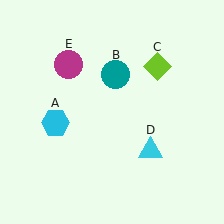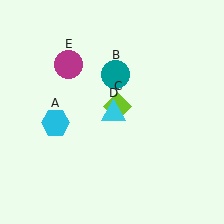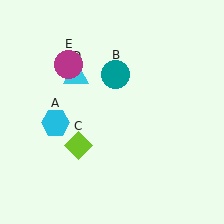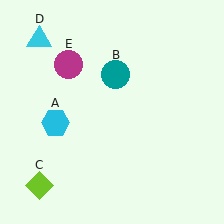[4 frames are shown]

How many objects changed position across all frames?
2 objects changed position: lime diamond (object C), cyan triangle (object D).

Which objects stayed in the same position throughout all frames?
Cyan hexagon (object A) and teal circle (object B) and magenta circle (object E) remained stationary.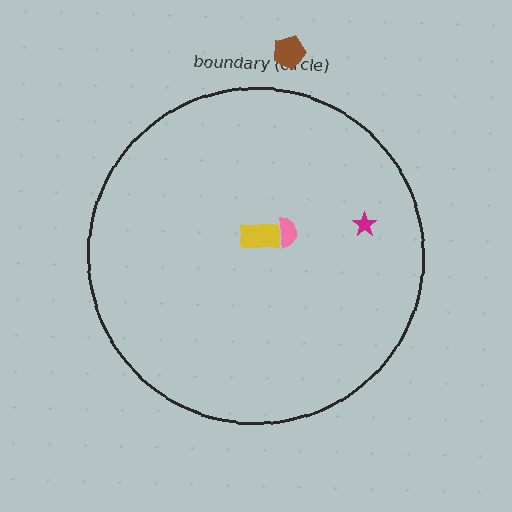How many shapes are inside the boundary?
3 inside, 1 outside.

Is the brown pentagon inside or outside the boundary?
Outside.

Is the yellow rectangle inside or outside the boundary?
Inside.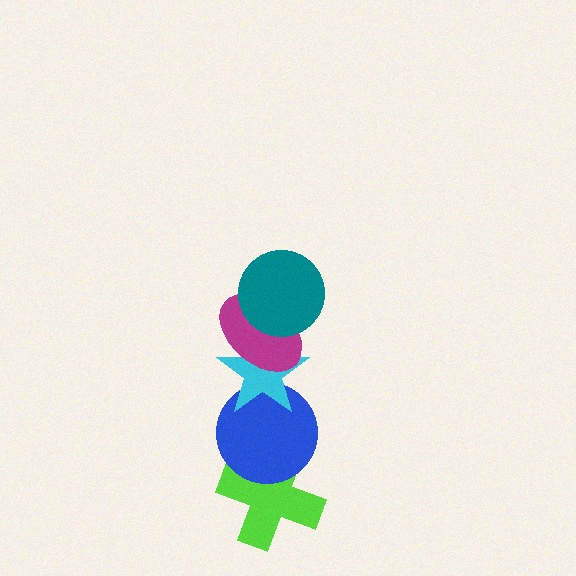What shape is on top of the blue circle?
The cyan star is on top of the blue circle.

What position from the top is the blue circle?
The blue circle is 4th from the top.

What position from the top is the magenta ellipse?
The magenta ellipse is 2nd from the top.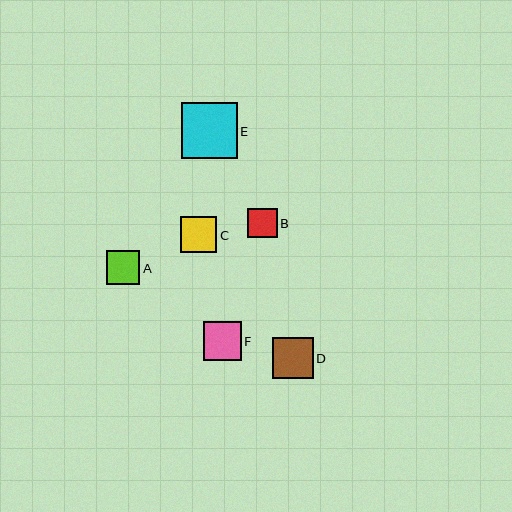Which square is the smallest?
Square B is the smallest with a size of approximately 29 pixels.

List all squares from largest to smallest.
From largest to smallest: E, D, F, C, A, B.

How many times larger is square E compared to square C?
Square E is approximately 1.6 times the size of square C.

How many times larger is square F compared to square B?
Square F is approximately 1.3 times the size of square B.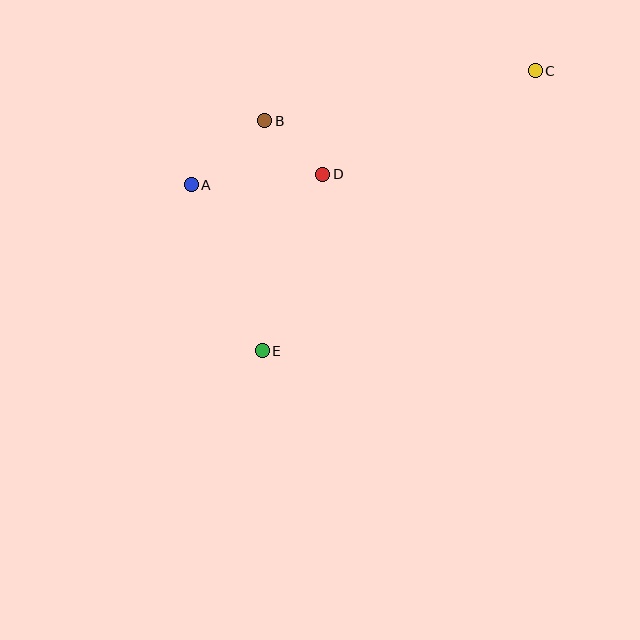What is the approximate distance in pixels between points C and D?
The distance between C and D is approximately 236 pixels.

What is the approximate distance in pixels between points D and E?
The distance between D and E is approximately 187 pixels.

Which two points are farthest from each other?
Points C and E are farthest from each other.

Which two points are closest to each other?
Points B and D are closest to each other.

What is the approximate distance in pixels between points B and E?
The distance between B and E is approximately 230 pixels.